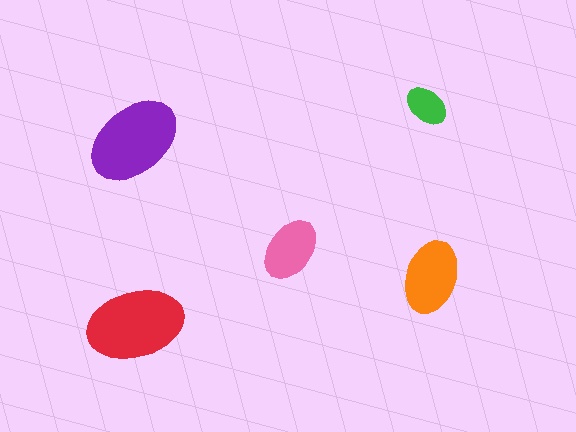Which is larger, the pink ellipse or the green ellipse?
The pink one.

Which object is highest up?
The green ellipse is topmost.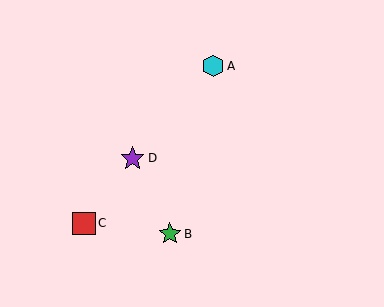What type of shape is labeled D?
Shape D is a purple star.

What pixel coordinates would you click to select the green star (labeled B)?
Click at (170, 234) to select the green star B.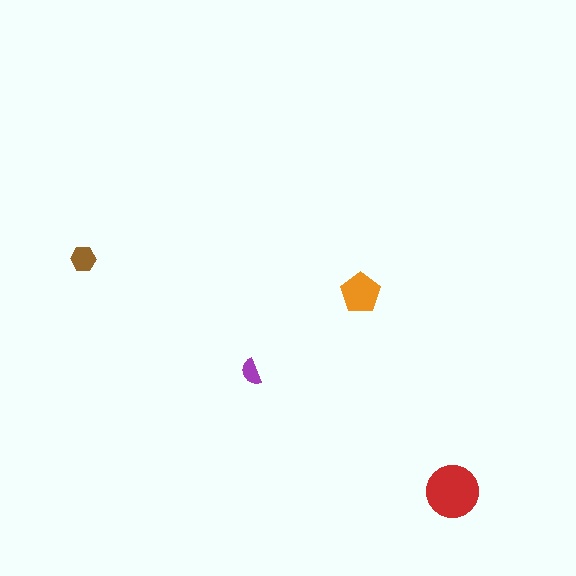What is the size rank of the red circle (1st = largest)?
1st.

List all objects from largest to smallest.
The red circle, the orange pentagon, the brown hexagon, the purple semicircle.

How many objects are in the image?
There are 4 objects in the image.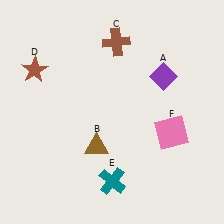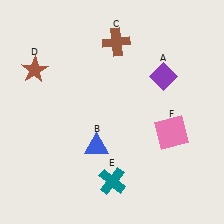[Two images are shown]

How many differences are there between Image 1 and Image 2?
There is 1 difference between the two images.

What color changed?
The triangle (B) changed from brown in Image 1 to blue in Image 2.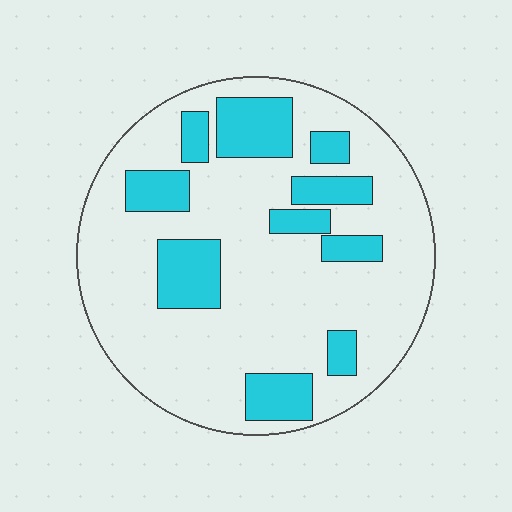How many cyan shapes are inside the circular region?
10.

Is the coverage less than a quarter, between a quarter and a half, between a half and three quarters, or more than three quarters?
Less than a quarter.